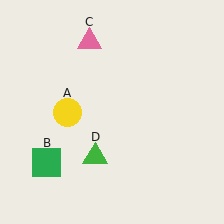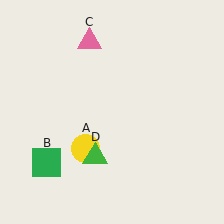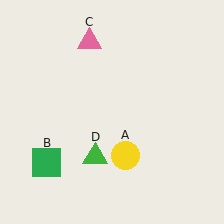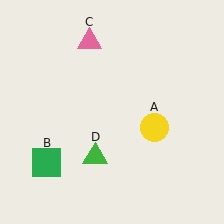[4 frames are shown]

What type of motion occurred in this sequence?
The yellow circle (object A) rotated counterclockwise around the center of the scene.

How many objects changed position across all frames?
1 object changed position: yellow circle (object A).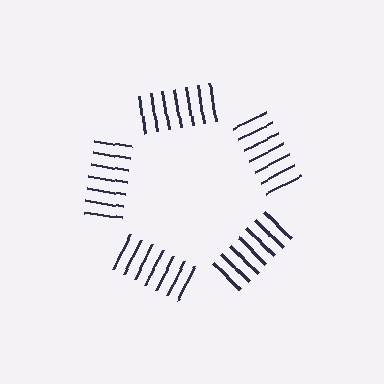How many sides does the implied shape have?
5 sides — the line-ends trace a pentagon.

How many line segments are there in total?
35 — 7 along each of the 5 edges.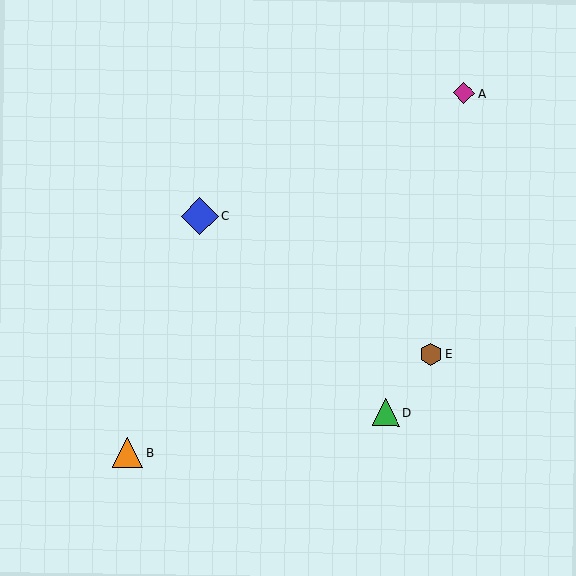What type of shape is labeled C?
Shape C is a blue diamond.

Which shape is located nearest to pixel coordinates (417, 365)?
The brown hexagon (labeled E) at (431, 354) is nearest to that location.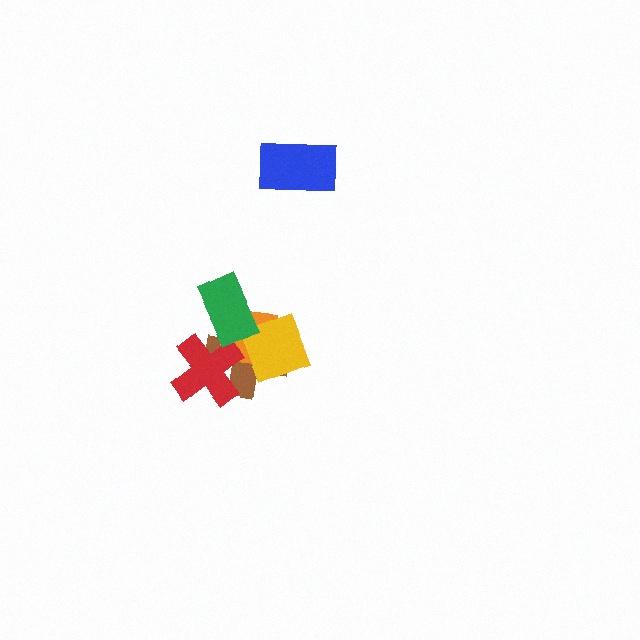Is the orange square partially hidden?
Yes, it is partially covered by another shape.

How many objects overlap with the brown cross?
4 objects overlap with the brown cross.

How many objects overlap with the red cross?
2 objects overlap with the red cross.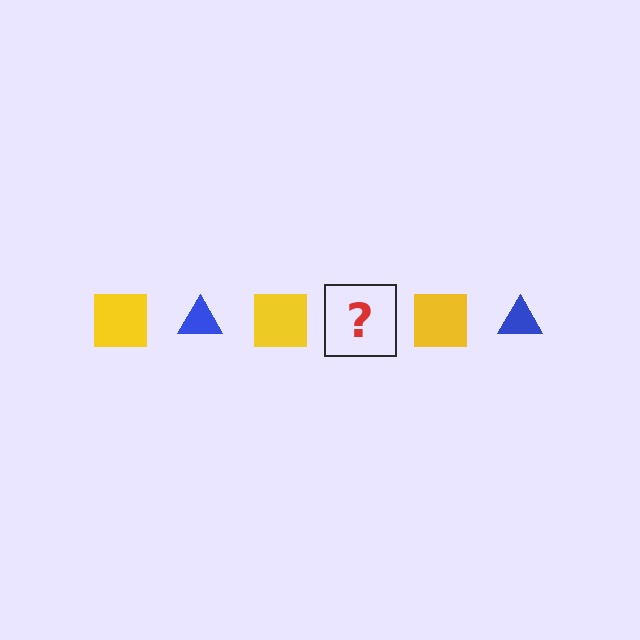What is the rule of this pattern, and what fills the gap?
The rule is that the pattern alternates between yellow square and blue triangle. The gap should be filled with a blue triangle.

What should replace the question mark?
The question mark should be replaced with a blue triangle.